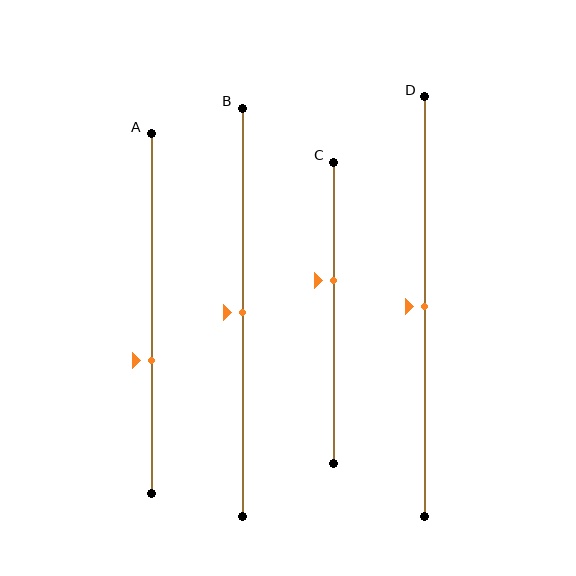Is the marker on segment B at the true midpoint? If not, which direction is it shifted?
Yes, the marker on segment B is at the true midpoint.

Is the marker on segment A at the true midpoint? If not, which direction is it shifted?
No, the marker on segment A is shifted downward by about 13% of the segment length.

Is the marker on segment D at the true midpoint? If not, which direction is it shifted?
Yes, the marker on segment D is at the true midpoint.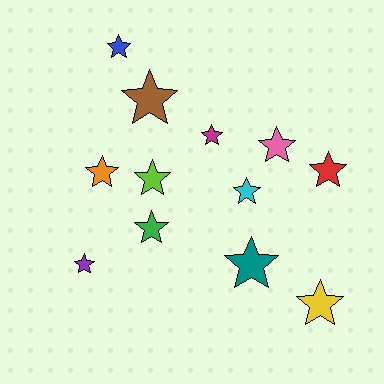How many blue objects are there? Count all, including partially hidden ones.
There is 1 blue object.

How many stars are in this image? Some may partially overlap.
There are 12 stars.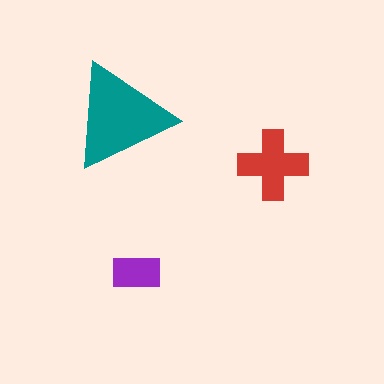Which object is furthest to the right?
The red cross is rightmost.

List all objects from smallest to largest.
The purple rectangle, the red cross, the teal triangle.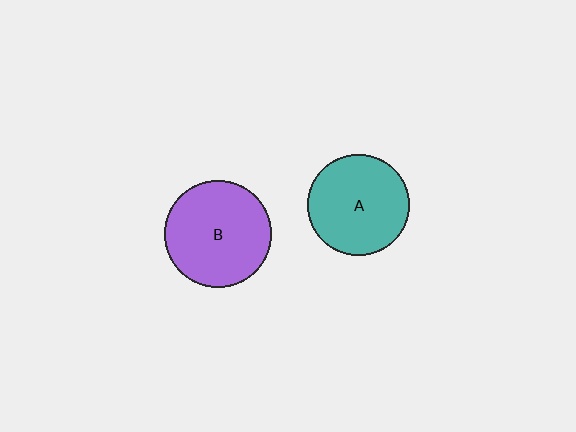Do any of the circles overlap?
No, none of the circles overlap.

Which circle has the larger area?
Circle B (purple).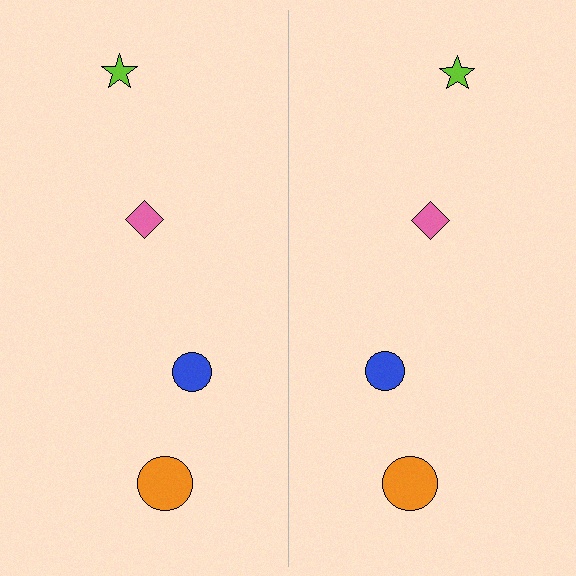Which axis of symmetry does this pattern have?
The pattern has a vertical axis of symmetry running through the center of the image.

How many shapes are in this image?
There are 8 shapes in this image.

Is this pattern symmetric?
Yes, this pattern has bilateral (reflection) symmetry.